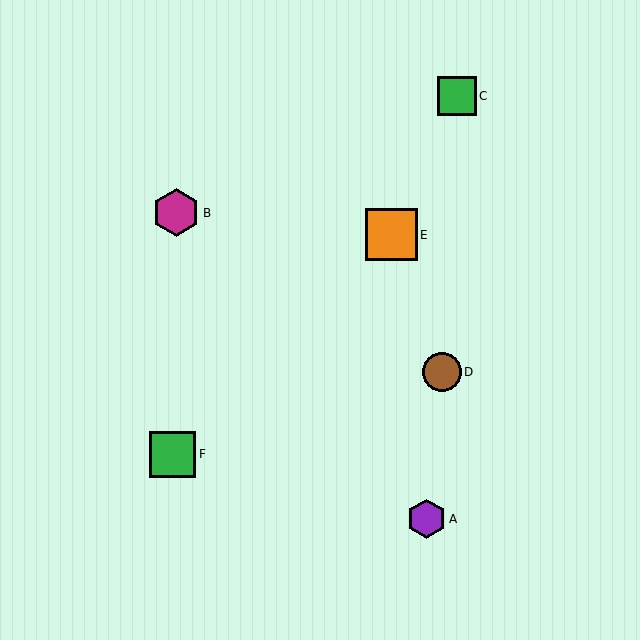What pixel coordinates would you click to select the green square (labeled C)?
Click at (457, 96) to select the green square C.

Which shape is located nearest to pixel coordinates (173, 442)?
The green square (labeled F) at (173, 454) is nearest to that location.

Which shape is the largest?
The orange square (labeled E) is the largest.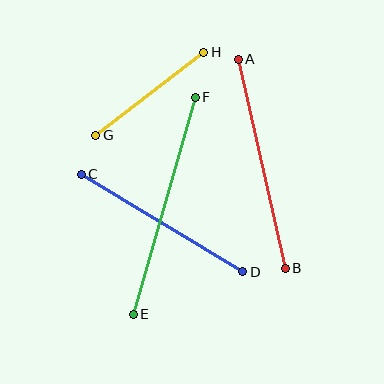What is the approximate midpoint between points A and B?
The midpoint is at approximately (262, 164) pixels.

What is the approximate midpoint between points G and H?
The midpoint is at approximately (150, 94) pixels.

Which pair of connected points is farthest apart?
Points E and F are farthest apart.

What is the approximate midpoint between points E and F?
The midpoint is at approximately (164, 206) pixels.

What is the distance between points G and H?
The distance is approximately 136 pixels.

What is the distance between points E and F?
The distance is approximately 226 pixels.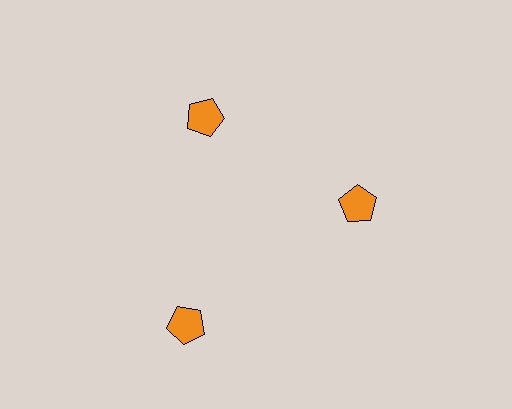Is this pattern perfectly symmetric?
No. The 3 orange pentagons are arranged in a ring, but one element near the 7 o'clock position is pushed outward from the center, breaking the 3-fold rotational symmetry.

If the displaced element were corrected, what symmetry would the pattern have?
It would have 3-fold rotational symmetry — the pattern would map onto itself every 120 degrees.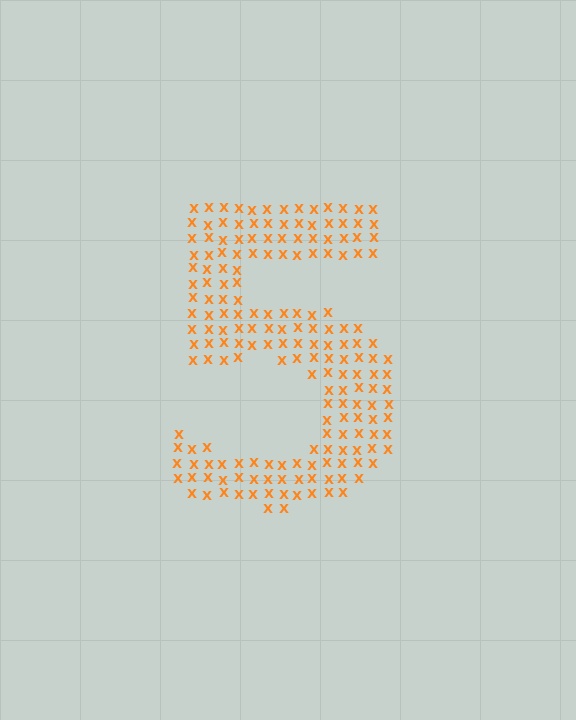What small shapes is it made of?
It is made of small letter X's.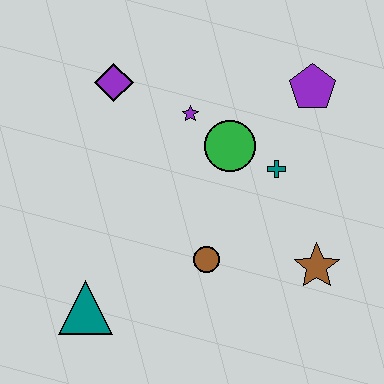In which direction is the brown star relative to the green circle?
The brown star is below the green circle.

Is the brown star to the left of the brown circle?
No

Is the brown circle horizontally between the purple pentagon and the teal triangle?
Yes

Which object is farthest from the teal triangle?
The purple pentagon is farthest from the teal triangle.